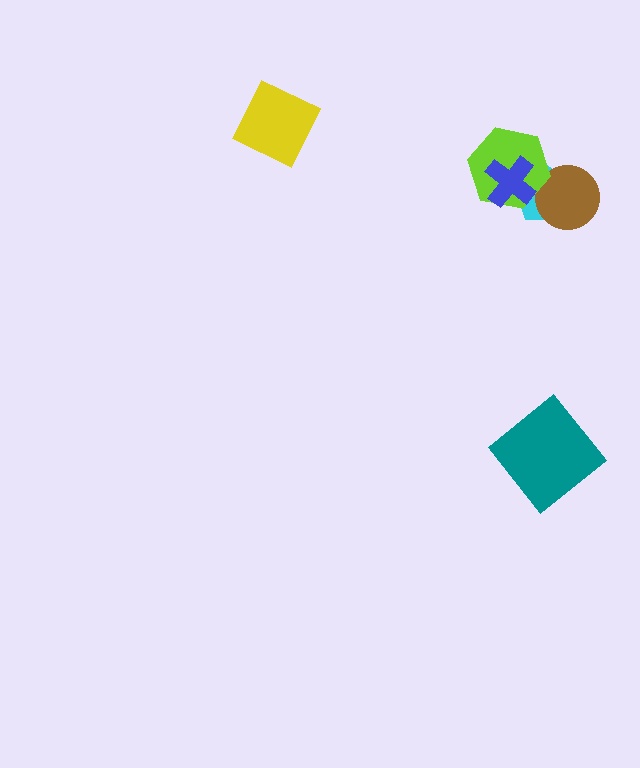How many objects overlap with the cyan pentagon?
3 objects overlap with the cyan pentagon.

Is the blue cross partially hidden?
No, no other shape covers it.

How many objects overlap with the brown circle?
2 objects overlap with the brown circle.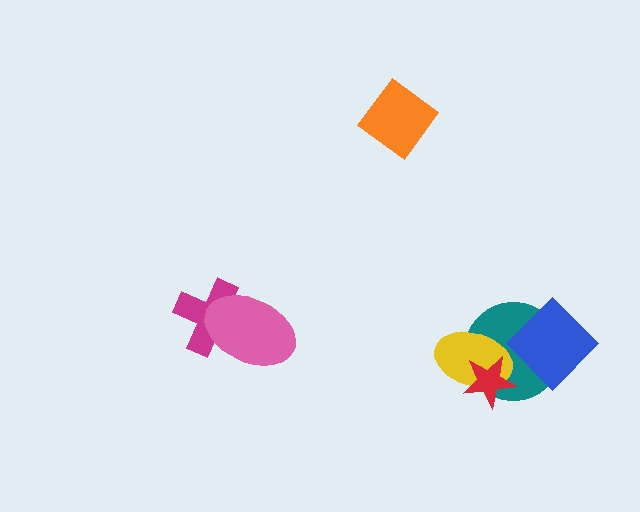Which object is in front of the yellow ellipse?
The red star is in front of the yellow ellipse.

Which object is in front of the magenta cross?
The pink ellipse is in front of the magenta cross.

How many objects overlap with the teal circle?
3 objects overlap with the teal circle.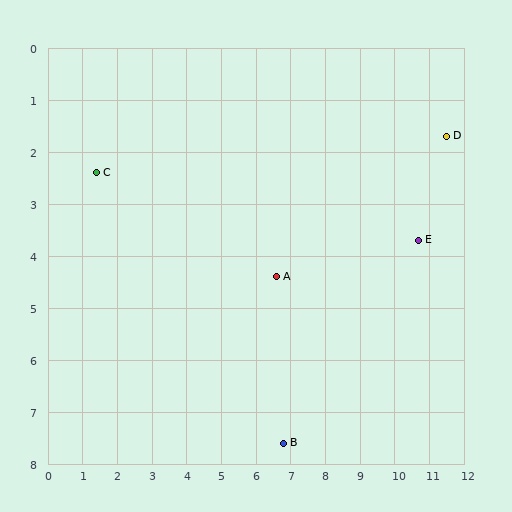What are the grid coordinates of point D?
Point D is at approximately (11.5, 1.7).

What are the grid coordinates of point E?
Point E is at approximately (10.7, 3.7).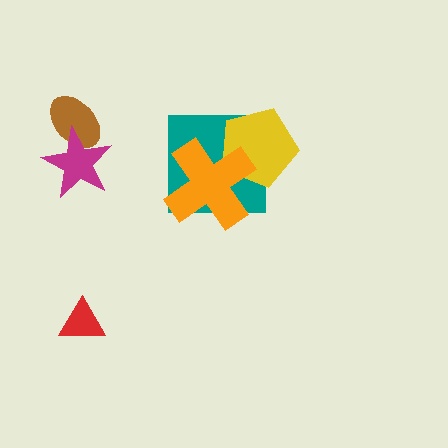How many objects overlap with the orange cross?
2 objects overlap with the orange cross.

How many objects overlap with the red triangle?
0 objects overlap with the red triangle.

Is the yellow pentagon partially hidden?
Yes, it is partially covered by another shape.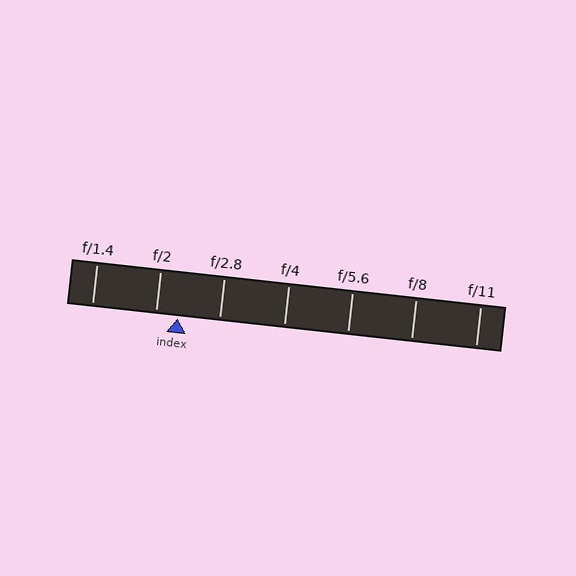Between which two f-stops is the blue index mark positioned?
The index mark is between f/2 and f/2.8.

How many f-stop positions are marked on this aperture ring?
There are 7 f-stop positions marked.